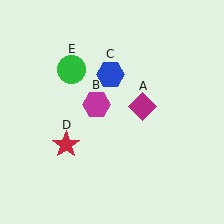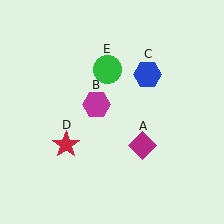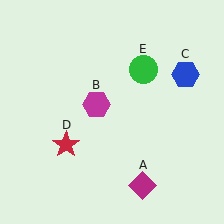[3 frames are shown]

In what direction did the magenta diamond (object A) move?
The magenta diamond (object A) moved down.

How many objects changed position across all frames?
3 objects changed position: magenta diamond (object A), blue hexagon (object C), green circle (object E).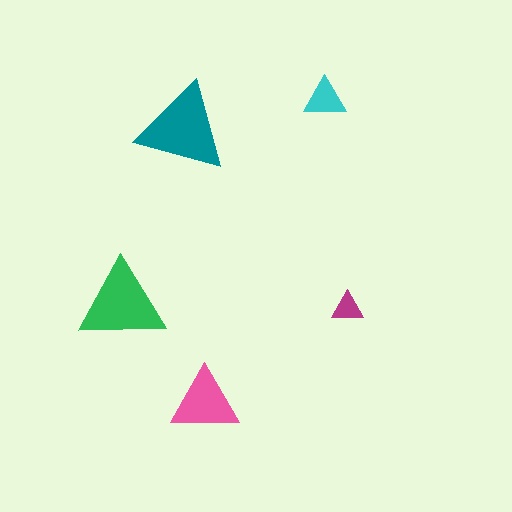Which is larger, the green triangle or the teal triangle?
The teal one.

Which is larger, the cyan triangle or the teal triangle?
The teal one.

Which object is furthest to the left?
The green triangle is leftmost.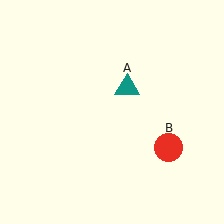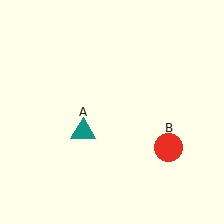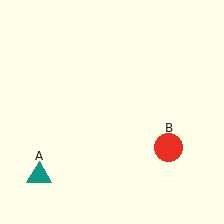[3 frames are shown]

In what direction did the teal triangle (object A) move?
The teal triangle (object A) moved down and to the left.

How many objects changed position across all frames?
1 object changed position: teal triangle (object A).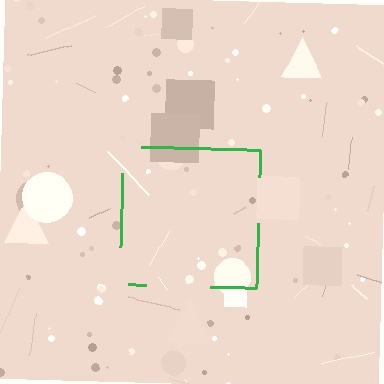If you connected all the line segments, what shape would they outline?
They would outline a square.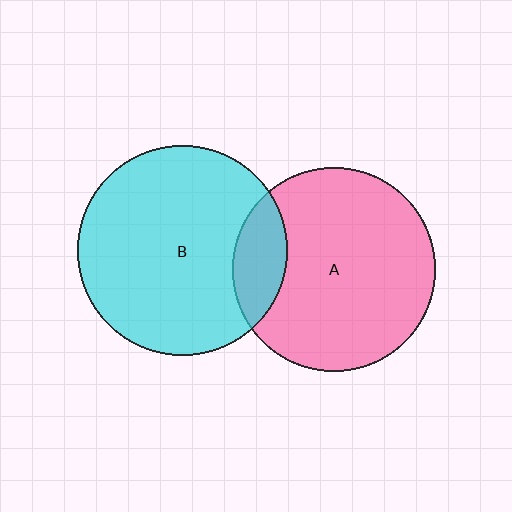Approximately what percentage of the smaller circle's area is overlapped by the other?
Approximately 15%.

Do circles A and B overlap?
Yes.